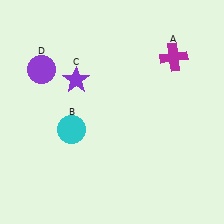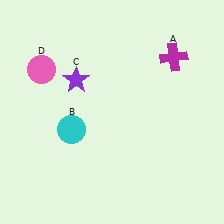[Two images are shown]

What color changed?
The circle (D) changed from purple in Image 1 to pink in Image 2.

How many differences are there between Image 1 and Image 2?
There is 1 difference between the two images.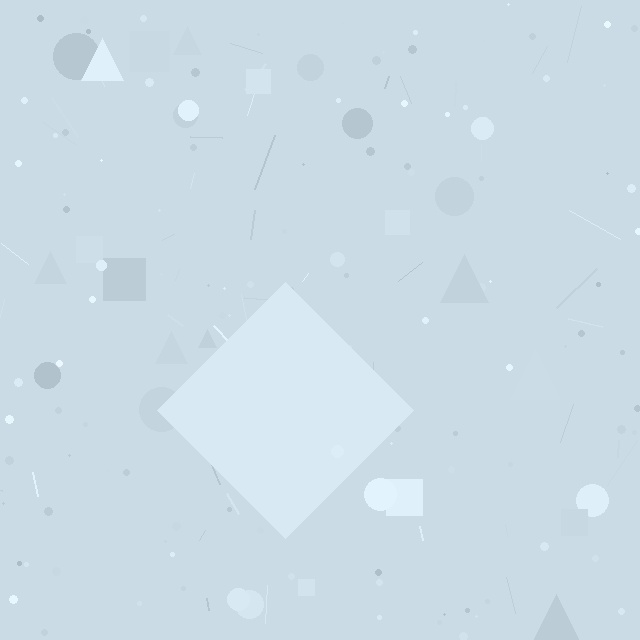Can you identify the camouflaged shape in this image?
The camouflaged shape is a diamond.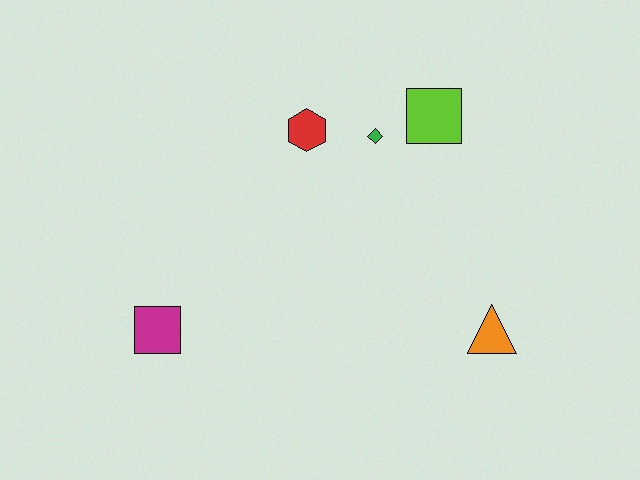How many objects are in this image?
There are 5 objects.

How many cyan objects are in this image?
There are no cyan objects.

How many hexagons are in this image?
There is 1 hexagon.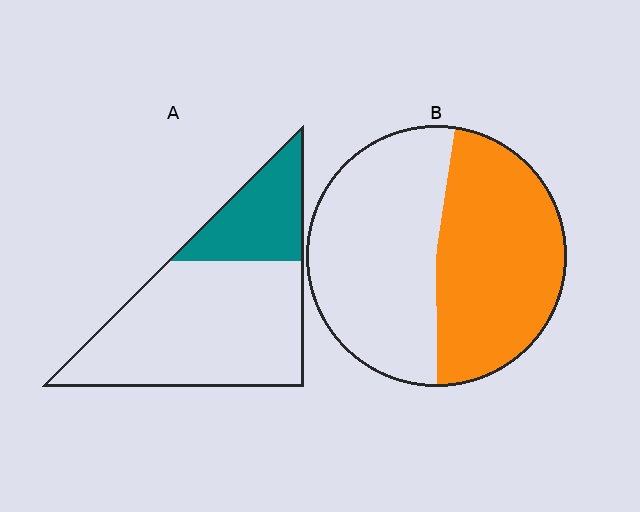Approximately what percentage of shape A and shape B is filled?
A is approximately 25% and B is approximately 50%.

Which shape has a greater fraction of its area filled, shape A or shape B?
Shape B.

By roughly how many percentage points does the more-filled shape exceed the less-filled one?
By roughly 20 percentage points (B over A).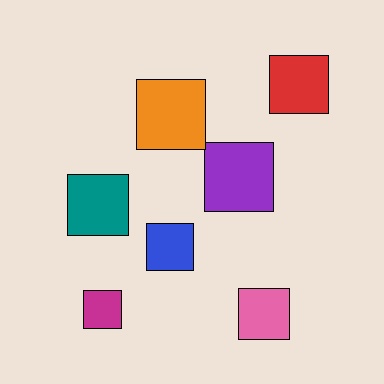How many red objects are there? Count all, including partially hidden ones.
There is 1 red object.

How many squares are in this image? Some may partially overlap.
There are 7 squares.